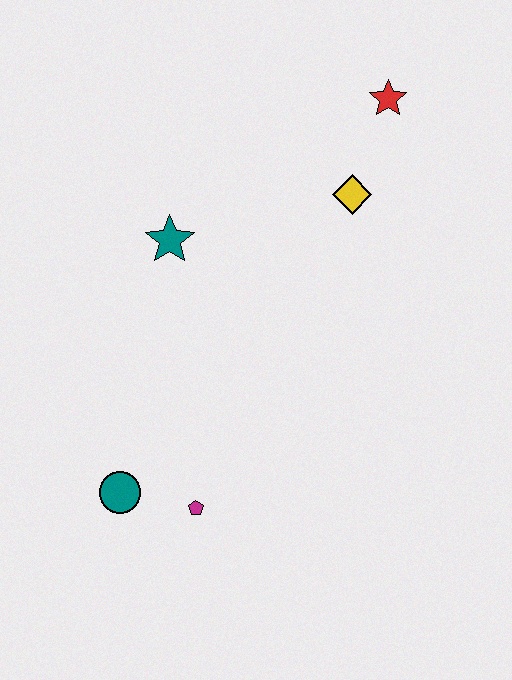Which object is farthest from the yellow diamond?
The teal circle is farthest from the yellow diamond.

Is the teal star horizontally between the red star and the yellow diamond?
No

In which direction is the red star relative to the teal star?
The red star is to the right of the teal star.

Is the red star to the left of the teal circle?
No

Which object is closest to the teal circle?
The magenta pentagon is closest to the teal circle.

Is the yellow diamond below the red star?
Yes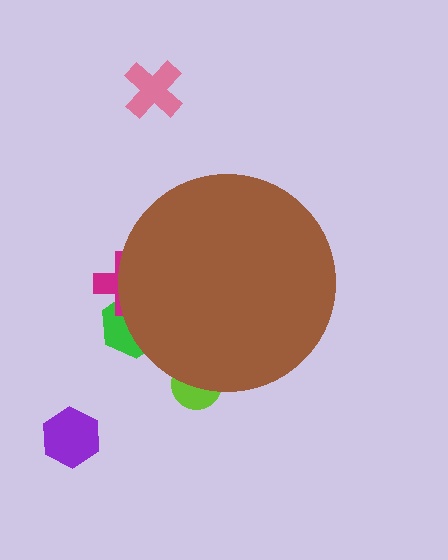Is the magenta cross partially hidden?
Yes, the magenta cross is partially hidden behind the brown circle.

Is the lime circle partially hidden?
Yes, the lime circle is partially hidden behind the brown circle.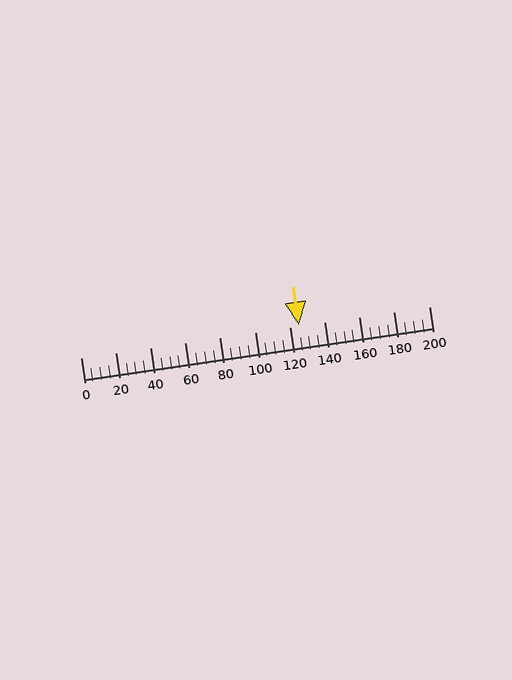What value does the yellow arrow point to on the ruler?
The yellow arrow points to approximately 125.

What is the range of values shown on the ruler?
The ruler shows values from 0 to 200.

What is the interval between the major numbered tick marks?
The major tick marks are spaced 20 units apart.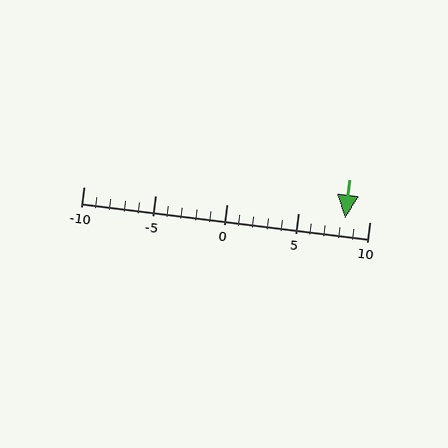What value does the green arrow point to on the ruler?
The green arrow points to approximately 8.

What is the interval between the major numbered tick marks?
The major tick marks are spaced 5 units apart.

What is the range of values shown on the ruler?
The ruler shows values from -10 to 10.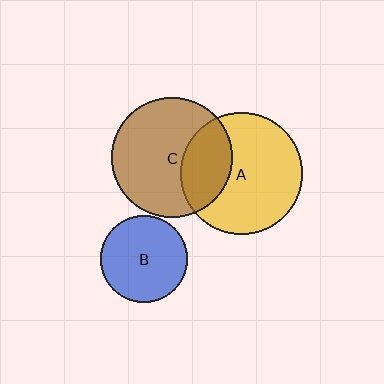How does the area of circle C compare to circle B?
Approximately 1.9 times.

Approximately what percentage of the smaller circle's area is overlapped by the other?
Approximately 30%.